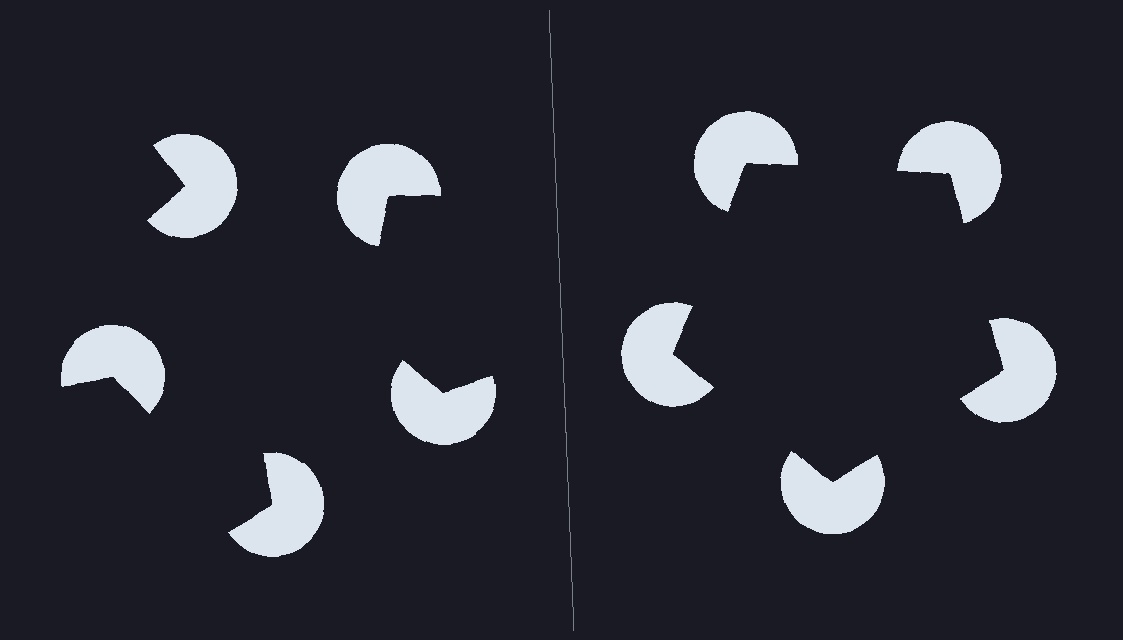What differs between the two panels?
The pac-man discs are positioned identically on both sides; only the wedge orientations differ. On the right they align to a pentagon; on the left they are misaligned.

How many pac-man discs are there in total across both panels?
10 — 5 on each side.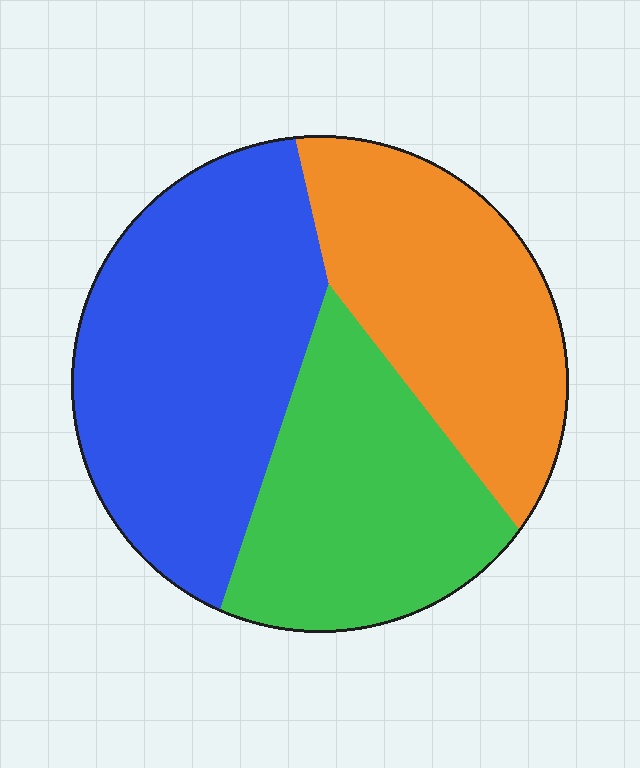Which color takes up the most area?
Blue, at roughly 40%.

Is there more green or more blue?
Blue.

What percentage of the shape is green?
Green covers about 30% of the shape.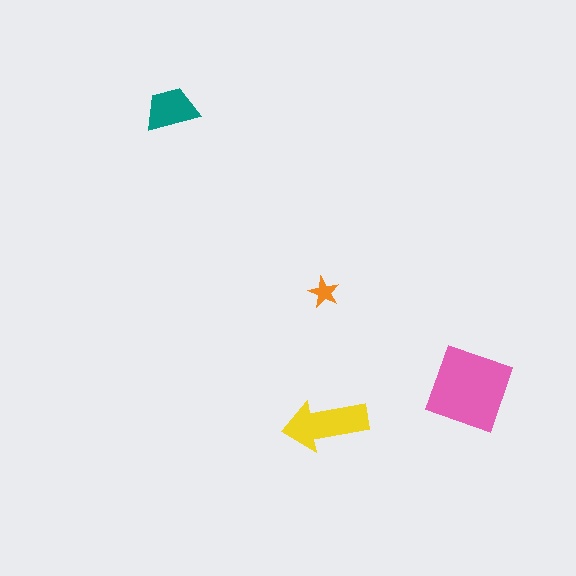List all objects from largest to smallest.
The pink square, the yellow arrow, the teal trapezoid, the orange star.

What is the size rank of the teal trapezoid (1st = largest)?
3rd.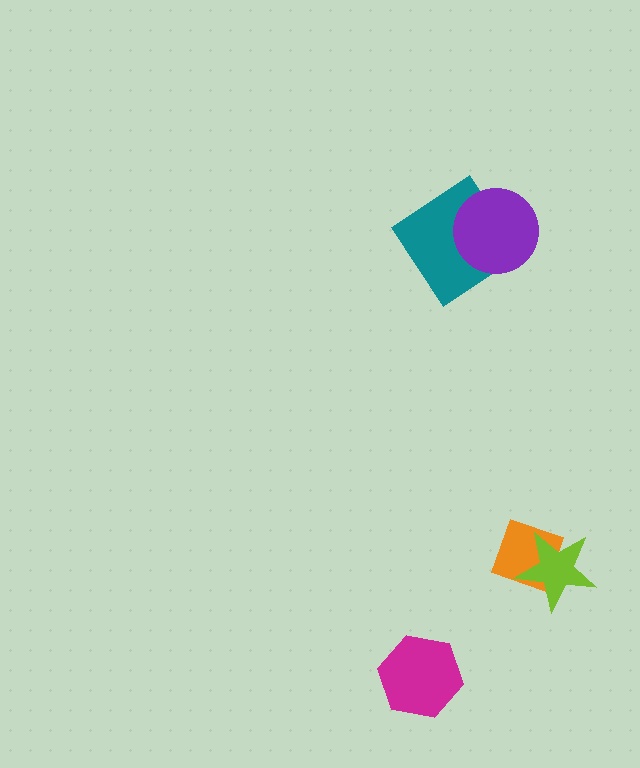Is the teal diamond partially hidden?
Yes, it is partially covered by another shape.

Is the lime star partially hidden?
No, no other shape covers it.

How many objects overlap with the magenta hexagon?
0 objects overlap with the magenta hexagon.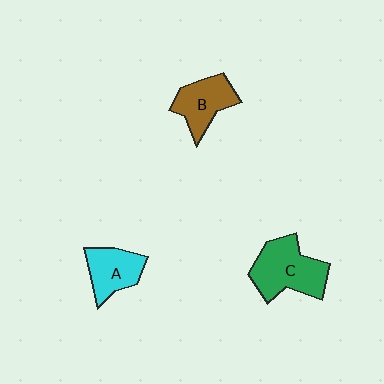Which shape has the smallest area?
Shape A (cyan).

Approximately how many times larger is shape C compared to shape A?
Approximately 1.5 times.